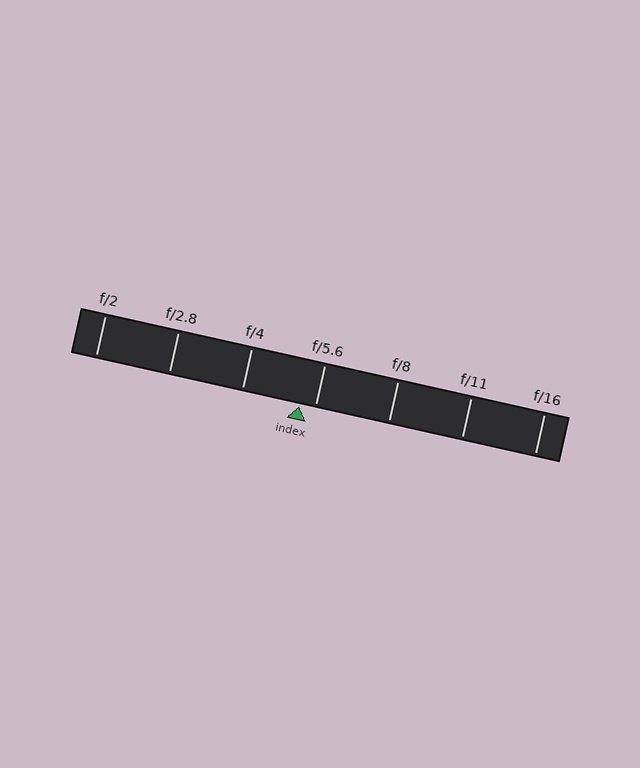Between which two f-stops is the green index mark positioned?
The index mark is between f/4 and f/5.6.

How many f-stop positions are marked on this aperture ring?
There are 7 f-stop positions marked.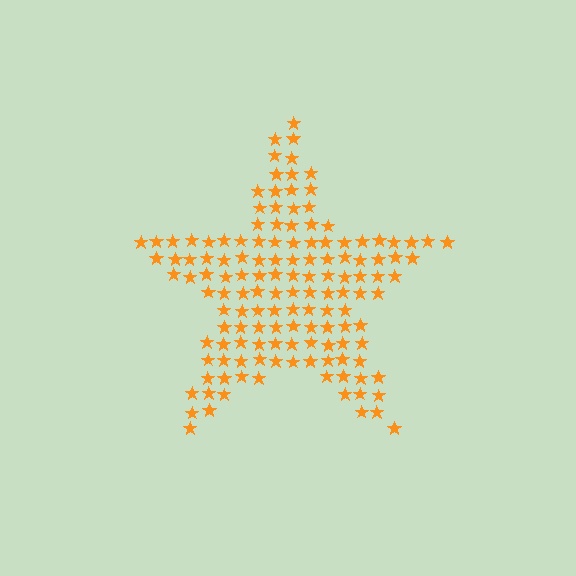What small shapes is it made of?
It is made of small stars.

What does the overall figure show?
The overall figure shows a star.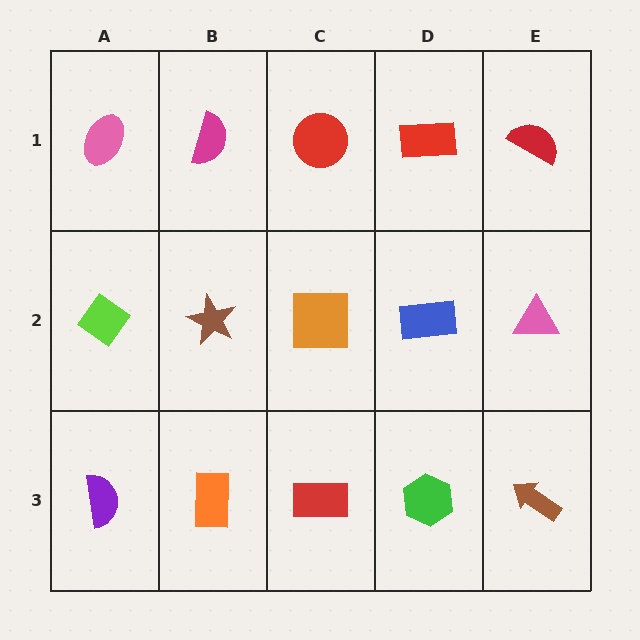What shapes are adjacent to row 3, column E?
A pink triangle (row 2, column E), a green hexagon (row 3, column D).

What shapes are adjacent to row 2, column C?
A red circle (row 1, column C), a red rectangle (row 3, column C), a brown star (row 2, column B), a blue rectangle (row 2, column D).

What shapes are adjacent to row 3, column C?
An orange square (row 2, column C), an orange rectangle (row 3, column B), a green hexagon (row 3, column D).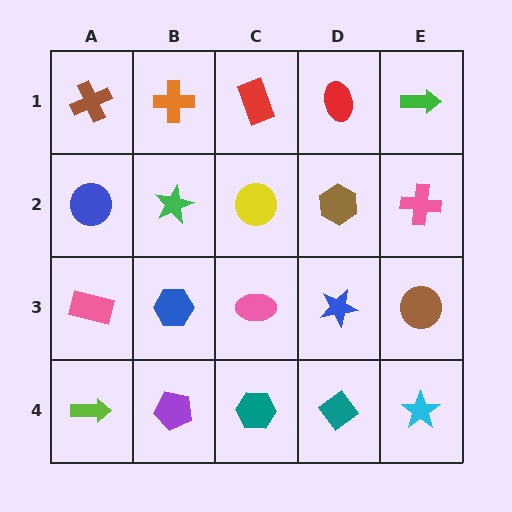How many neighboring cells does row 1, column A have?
2.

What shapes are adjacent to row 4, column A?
A pink rectangle (row 3, column A), a purple pentagon (row 4, column B).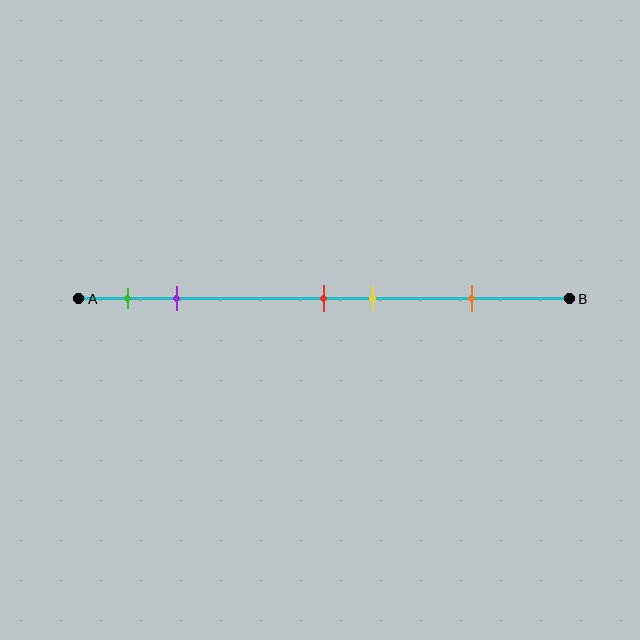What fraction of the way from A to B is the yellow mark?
The yellow mark is approximately 60% (0.6) of the way from A to B.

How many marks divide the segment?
There are 5 marks dividing the segment.